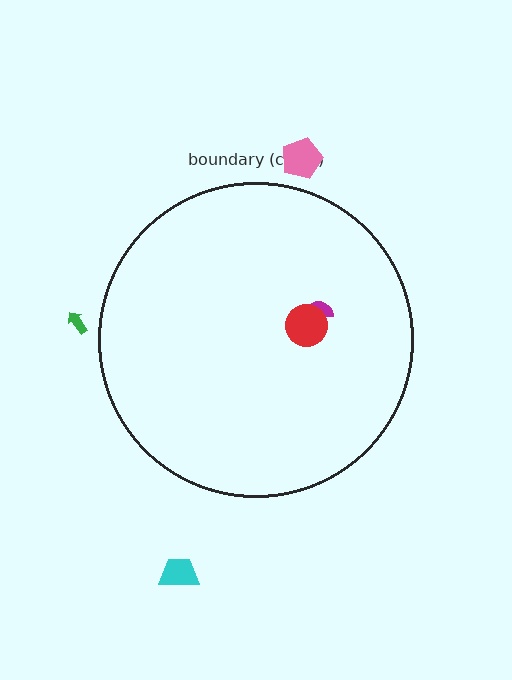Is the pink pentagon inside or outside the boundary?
Outside.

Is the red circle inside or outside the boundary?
Inside.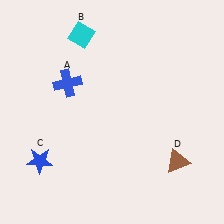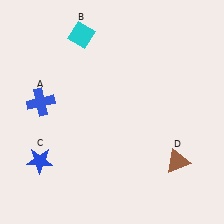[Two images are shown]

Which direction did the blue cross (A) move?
The blue cross (A) moved left.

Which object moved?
The blue cross (A) moved left.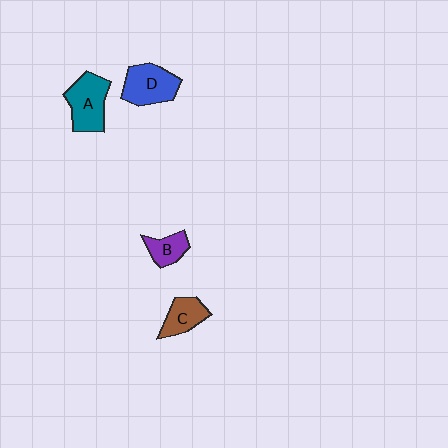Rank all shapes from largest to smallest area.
From largest to smallest: A (teal), D (blue), C (brown), B (purple).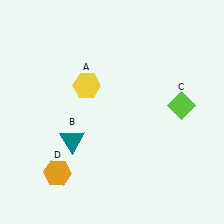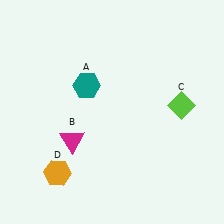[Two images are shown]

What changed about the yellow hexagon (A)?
In Image 1, A is yellow. In Image 2, it changed to teal.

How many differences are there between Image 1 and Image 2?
There are 2 differences between the two images.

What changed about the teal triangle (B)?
In Image 1, B is teal. In Image 2, it changed to magenta.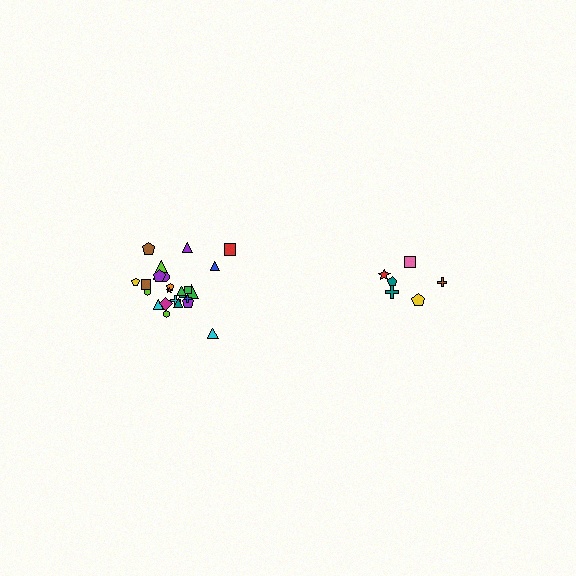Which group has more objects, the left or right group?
The left group.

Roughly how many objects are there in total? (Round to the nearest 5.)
Roughly 30 objects in total.